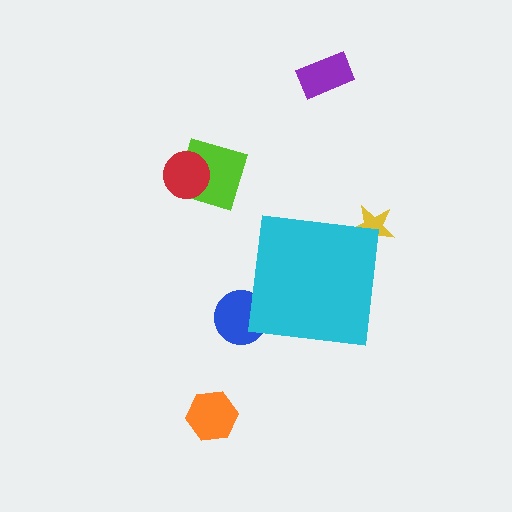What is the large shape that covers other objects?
A cyan square.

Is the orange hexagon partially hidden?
No, the orange hexagon is fully visible.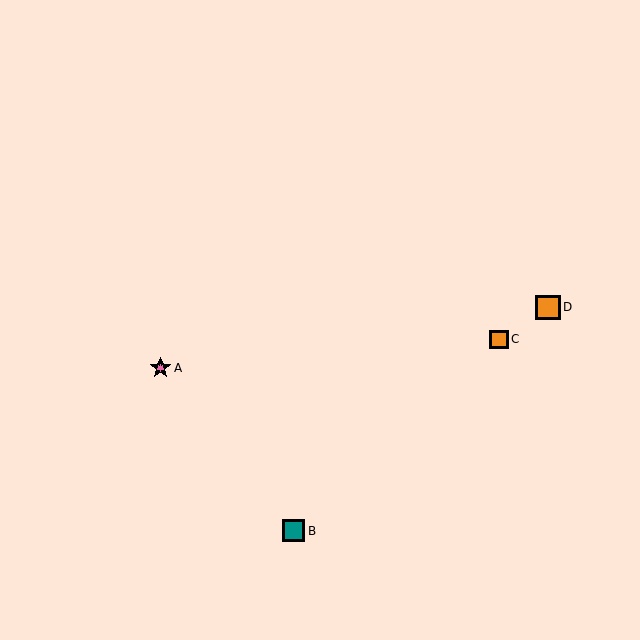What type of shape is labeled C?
Shape C is an orange square.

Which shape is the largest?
The orange square (labeled D) is the largest.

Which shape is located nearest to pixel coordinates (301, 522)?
The teal square (labeled B) at (294, 531) is nearest to that location.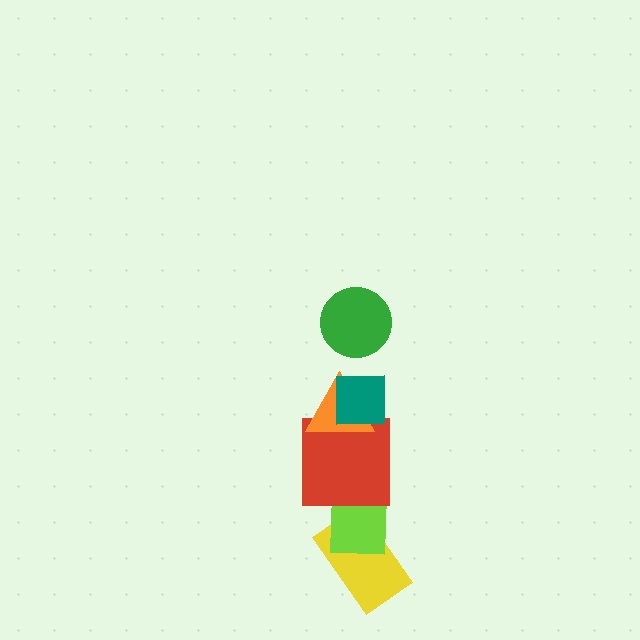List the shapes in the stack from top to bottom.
From top to bottom: the green circle, the teal square, the orange triangle, the red square, the lime rectangle, the yellow rectangle.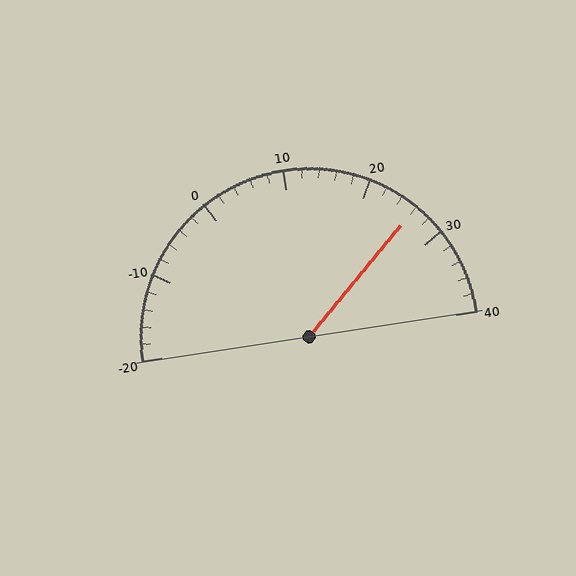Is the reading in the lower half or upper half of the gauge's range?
The reading is in the upper half of the range (-20 to 40).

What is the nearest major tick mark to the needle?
The nearest major tick mark is 30.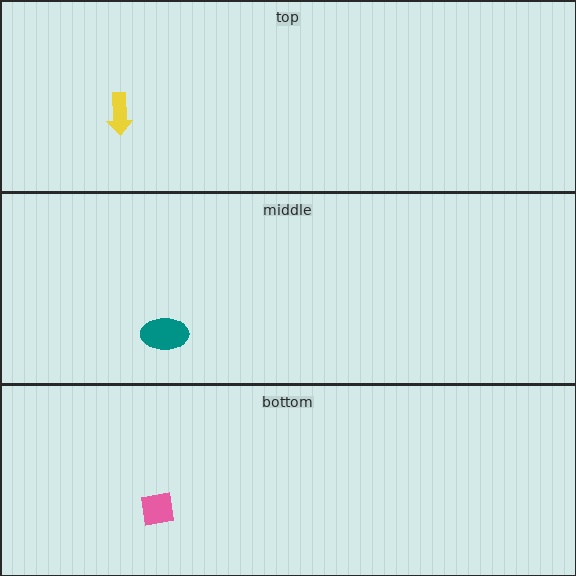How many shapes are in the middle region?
1.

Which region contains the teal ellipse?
The middle region.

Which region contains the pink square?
The bottom region.